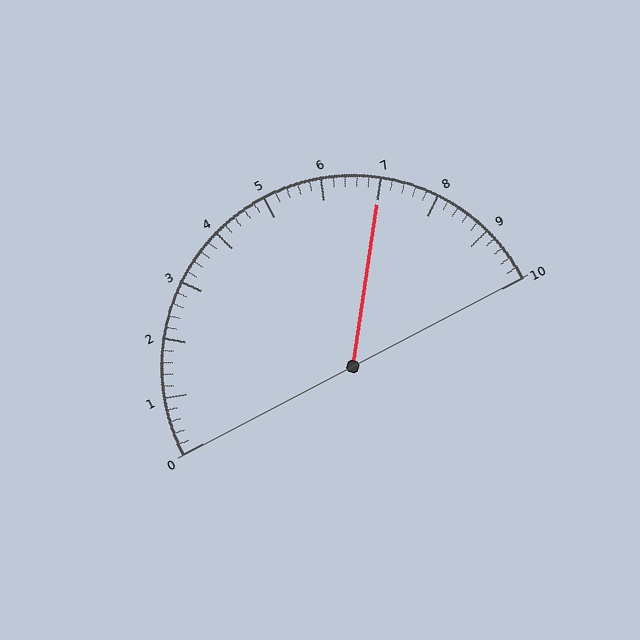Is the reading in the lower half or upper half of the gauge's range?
The reading is in the upper half of the range (0 to 10).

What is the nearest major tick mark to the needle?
The nearest major tick mark is 7.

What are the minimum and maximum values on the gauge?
The gauge ranges from 0 to 10.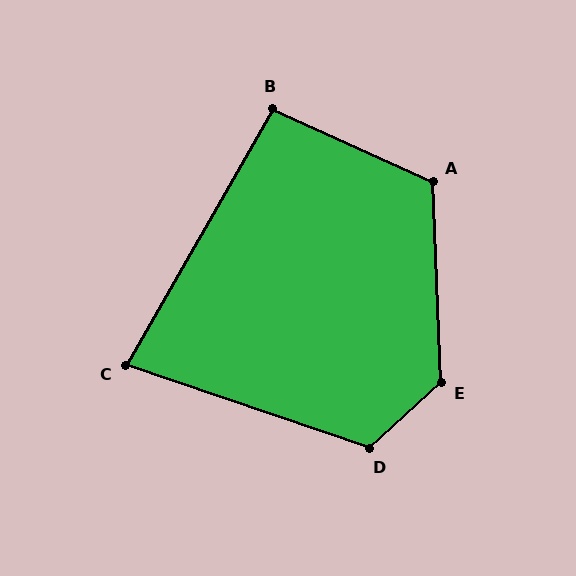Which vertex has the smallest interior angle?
C, at approximately 79 degrees.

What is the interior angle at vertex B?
Approximately 95 degrees (obtuse).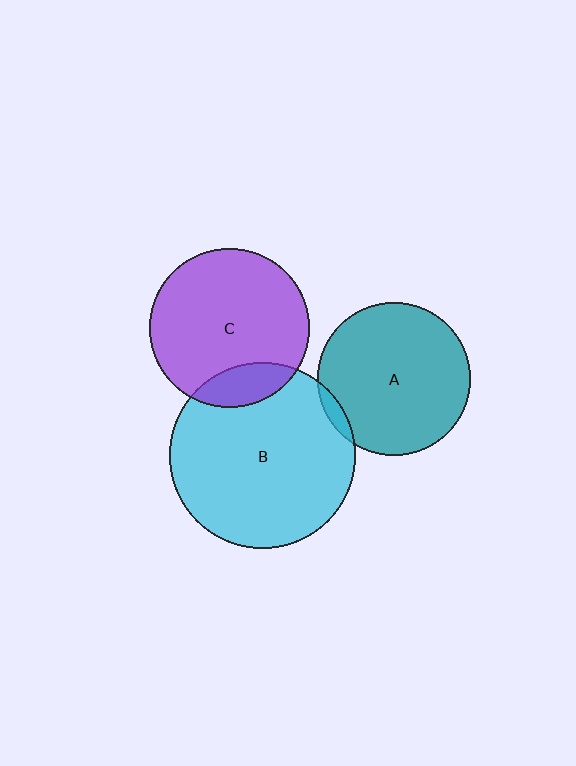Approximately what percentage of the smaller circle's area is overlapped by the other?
Approximately 5%.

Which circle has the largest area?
Circle B (cyan).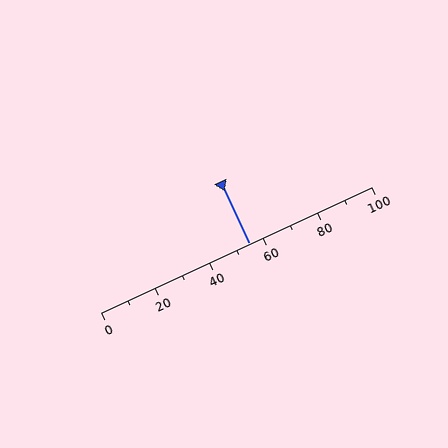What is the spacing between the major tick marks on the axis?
The major ticks are spaced 20 apart.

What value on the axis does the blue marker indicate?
The marker indicates approximately 55.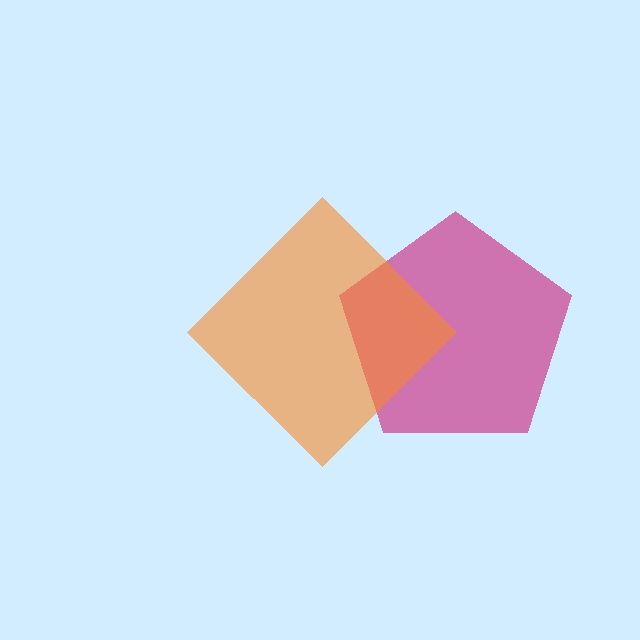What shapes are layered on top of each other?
The layered shapes are: a magenta pentagon, an orange diamond.